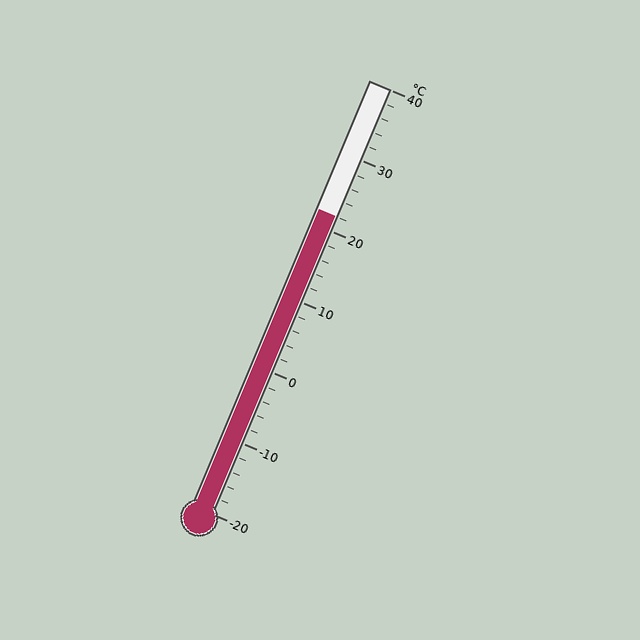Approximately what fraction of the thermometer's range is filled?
The thermometer is filled to approximately 70% of its range.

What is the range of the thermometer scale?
The thermometer scale ranges from -20°C to 40°C.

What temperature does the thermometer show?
The thermometer shows approximately 22°C.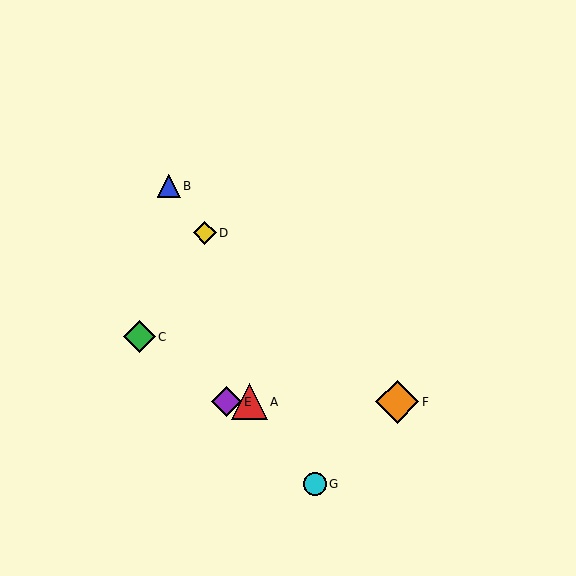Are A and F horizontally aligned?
Yes, both are at y≈402.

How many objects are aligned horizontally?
3 objects (A, E, F) are aligned horizontally.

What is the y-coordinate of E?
Object E is at y≈402.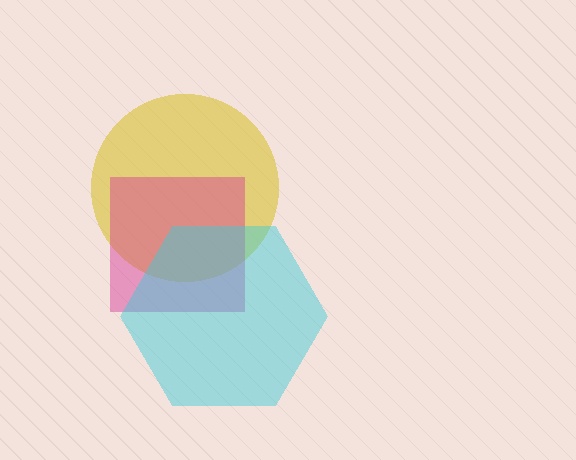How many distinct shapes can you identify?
There are 3 distinct shapes: a yellow circle, a magenta square, a cyan hexagon.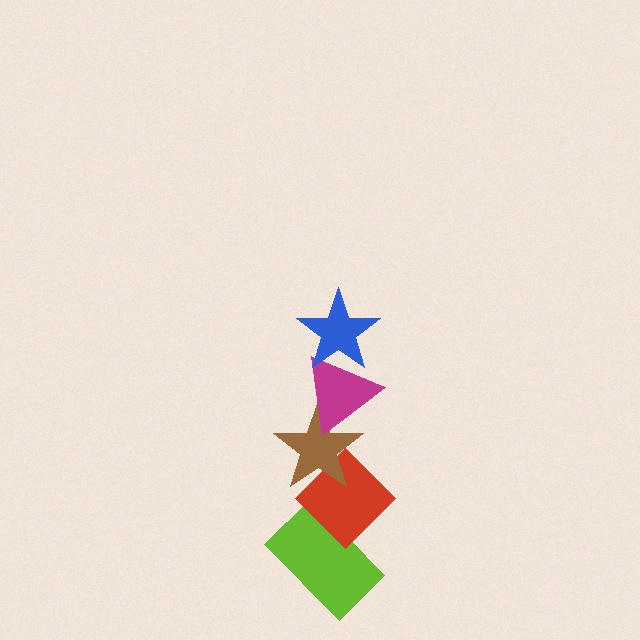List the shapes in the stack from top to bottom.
From top to bottom: the blue star, the magenta triangle, the brown star, the red diamond, the lime rectangle.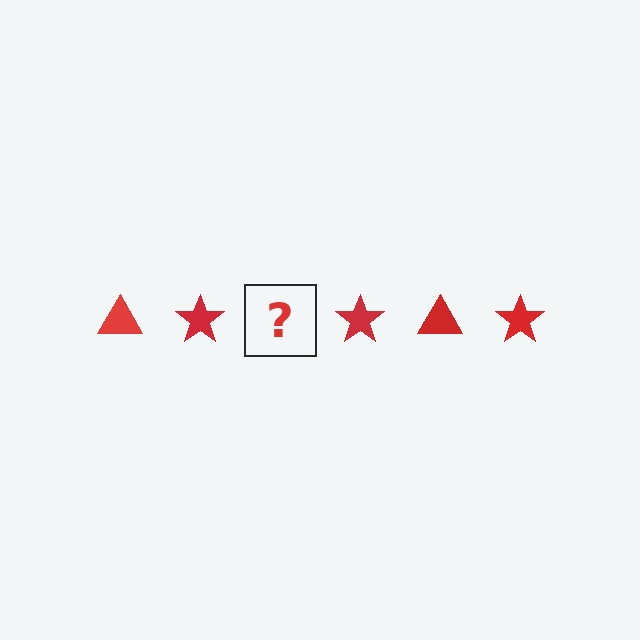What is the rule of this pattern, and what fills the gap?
The rule is that the pattern cycles through triangle, star shapes in red. The gap should be filled with a red triangle.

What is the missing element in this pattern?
The missing element is a red triangle.